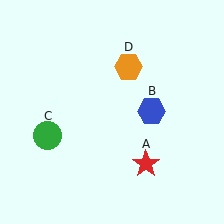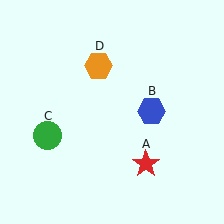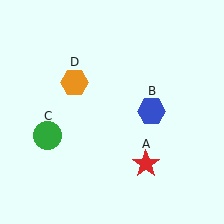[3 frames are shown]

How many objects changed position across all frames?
1 object changed position: orange hexagon (object D).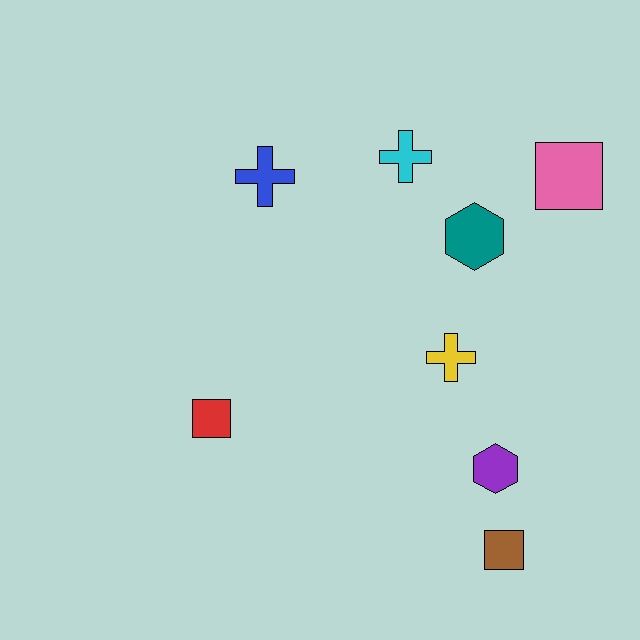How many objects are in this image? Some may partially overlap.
There are 8 objects.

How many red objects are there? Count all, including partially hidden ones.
There is 1 red object.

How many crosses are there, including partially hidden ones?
There are 3 crosses.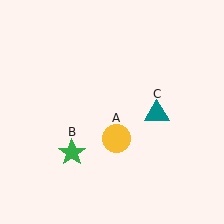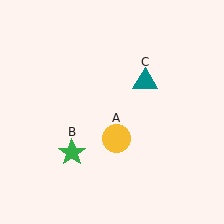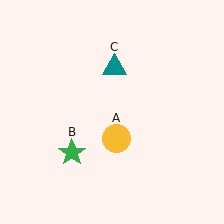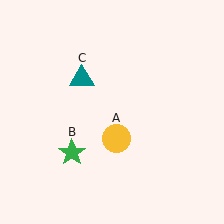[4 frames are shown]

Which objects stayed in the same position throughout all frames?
Yellow circle (object A) and green star (object B) remained stationary.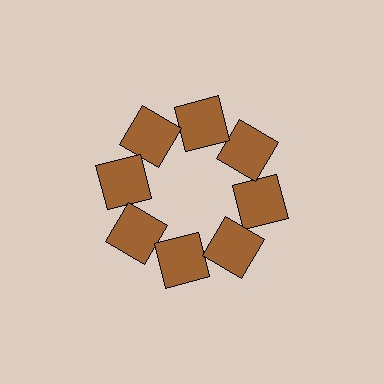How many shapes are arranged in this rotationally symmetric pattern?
There are 8 shapes, arranged in 8 groups of 1.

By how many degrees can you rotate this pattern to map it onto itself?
The pattern maps onto itself every 45 degrees of rotation.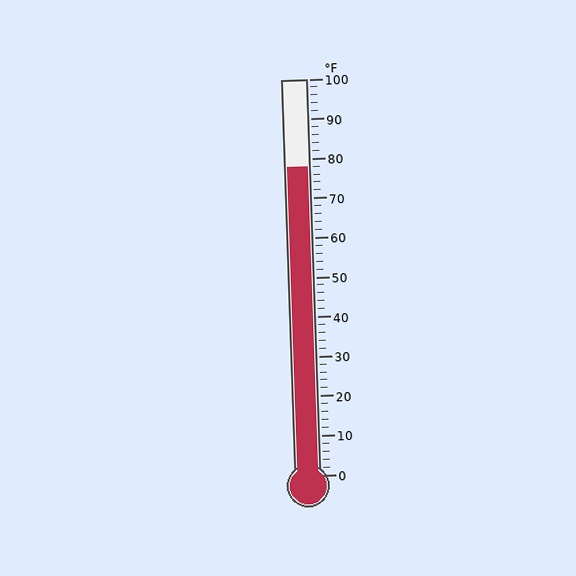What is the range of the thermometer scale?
The thermometer scale ranges from 0°F to 100°F.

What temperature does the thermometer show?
The thermometer shows approximately 78°F.